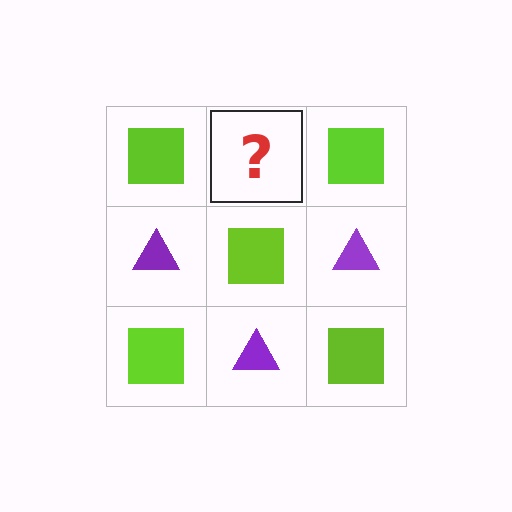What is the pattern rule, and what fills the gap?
The rule is that it alternates lime square and purple triangle in a checkerboard pattern. The gap should be filled with a purple triangle.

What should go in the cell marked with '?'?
The missing cell should contain a purple triangle.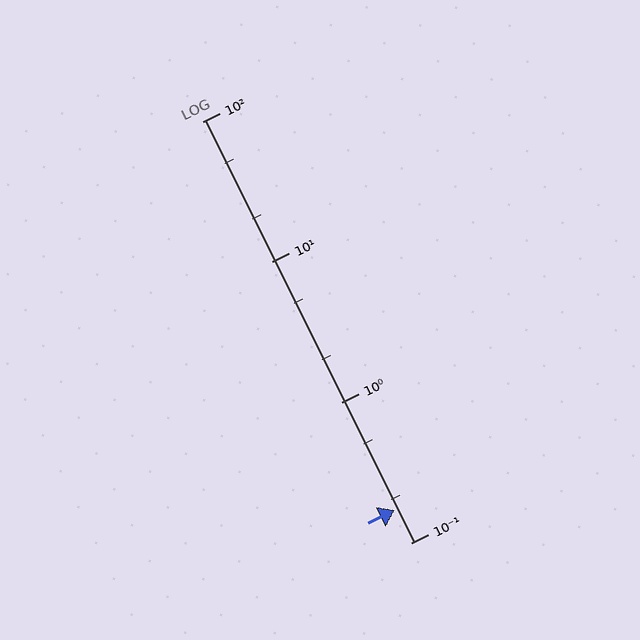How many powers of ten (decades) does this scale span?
The scale spans 3 decades, from 0.1 to 100.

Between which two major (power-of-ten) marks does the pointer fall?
The pointer is between 0.1 and 1.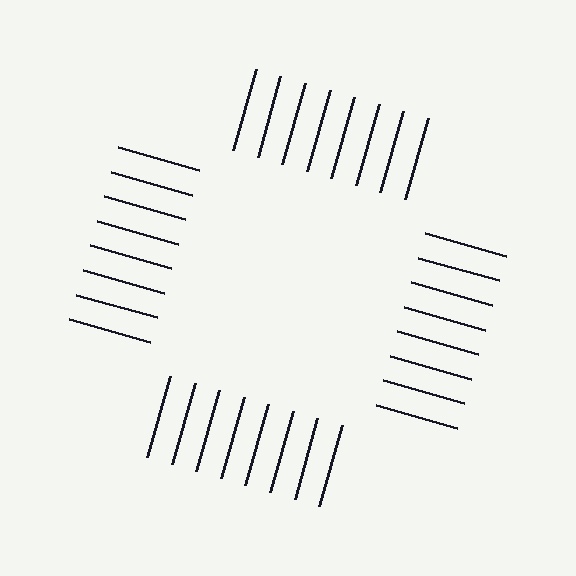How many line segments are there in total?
32 — 8 along each of the 4 edges.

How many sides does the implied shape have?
4 sides — the line-ends trace a square.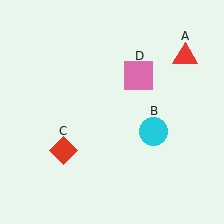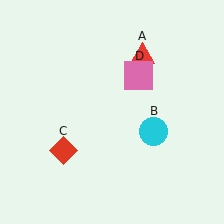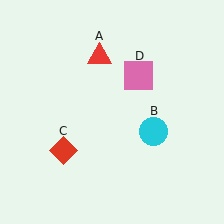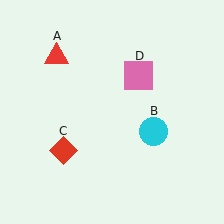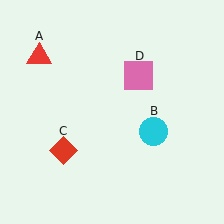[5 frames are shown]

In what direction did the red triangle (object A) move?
The red triangle (object A) moved left.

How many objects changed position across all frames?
1 object changed position: red triangle (object A).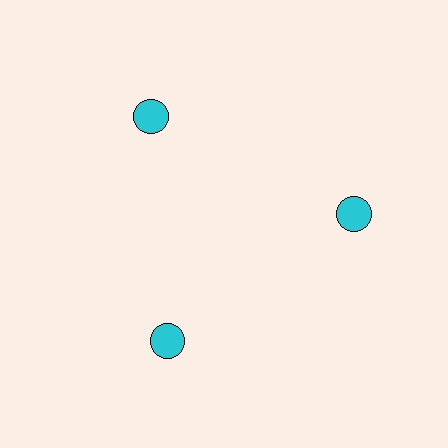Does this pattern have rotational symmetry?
Yes, this pattern has 3-fold rotational symmetry. It looks the same after rotating 120 degrees around the center.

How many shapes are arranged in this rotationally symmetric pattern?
There are 3 shapes, arranged in 3 groups of 1.